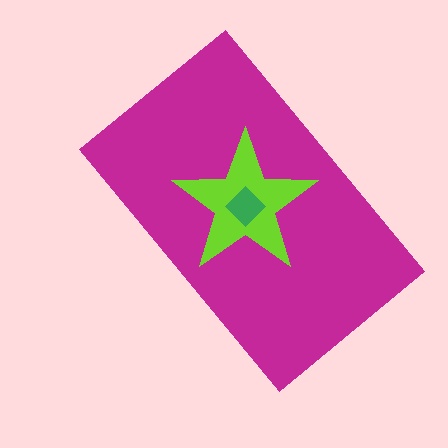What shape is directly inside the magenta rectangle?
The lime star.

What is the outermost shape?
The magenta rectangle.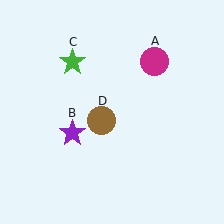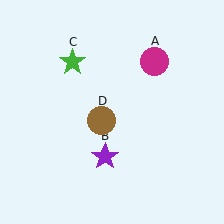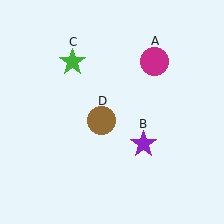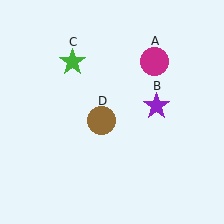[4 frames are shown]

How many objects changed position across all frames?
1 object changed position: purple star (object B).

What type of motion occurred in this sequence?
The purple star (object B) rotated counterclockwise around the center of the scene.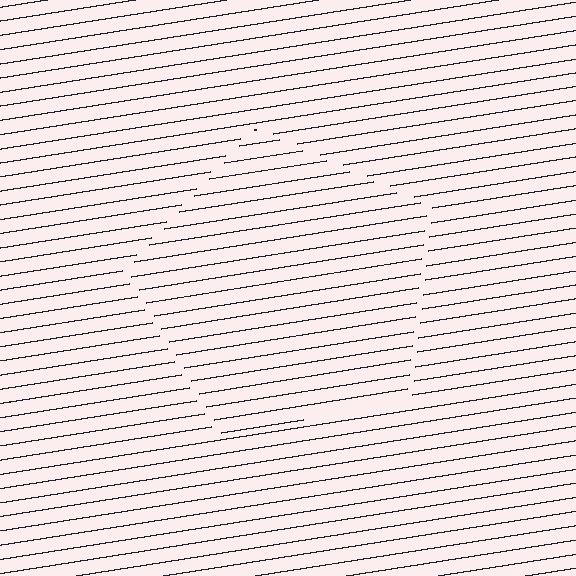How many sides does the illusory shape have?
5 sides — the line-ends trace a pentagon.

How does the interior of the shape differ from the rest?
The interior of the shape contains the same grating, shifted by half a period — the contour is defined by the phase discontinuity where line-ends from the inner and outer gratings abut.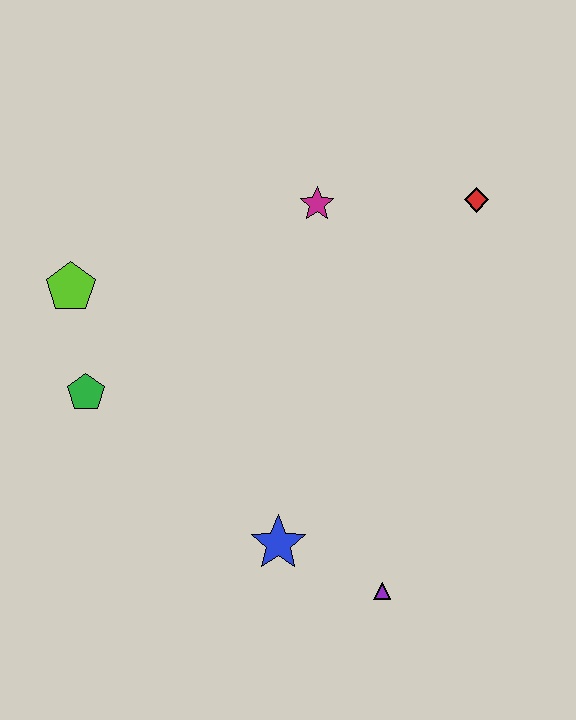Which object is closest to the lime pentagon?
The green pentagon is closest to the lime pentagon.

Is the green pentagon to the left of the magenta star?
Yes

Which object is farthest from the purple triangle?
The lime pentagon is farthest from the purple triangle.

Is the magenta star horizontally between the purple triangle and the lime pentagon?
Yes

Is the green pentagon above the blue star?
Yes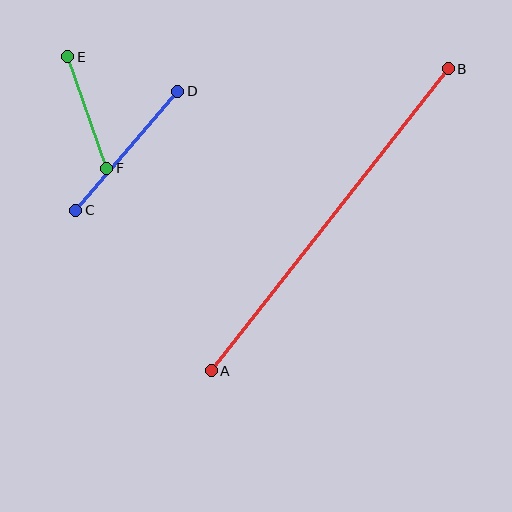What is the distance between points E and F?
The distance is approximately 118 pixels.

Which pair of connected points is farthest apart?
Points A and B are farthest apart.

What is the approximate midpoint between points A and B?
The midpoint is at approximately (330, 220) pixels.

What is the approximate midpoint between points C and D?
The midpoint is at approximately (127, 151) pixels.